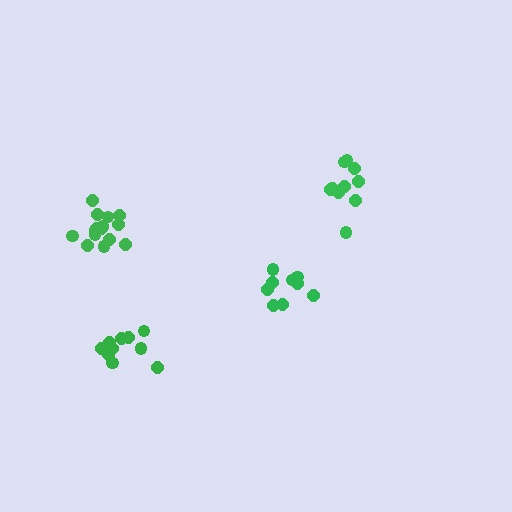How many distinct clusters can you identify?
There are 4 distinct clusters.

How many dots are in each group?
Group 1: 10 dots, Group 2: 10 dots, Group 3: 15 dots, Group 4: 10 dots (45 total).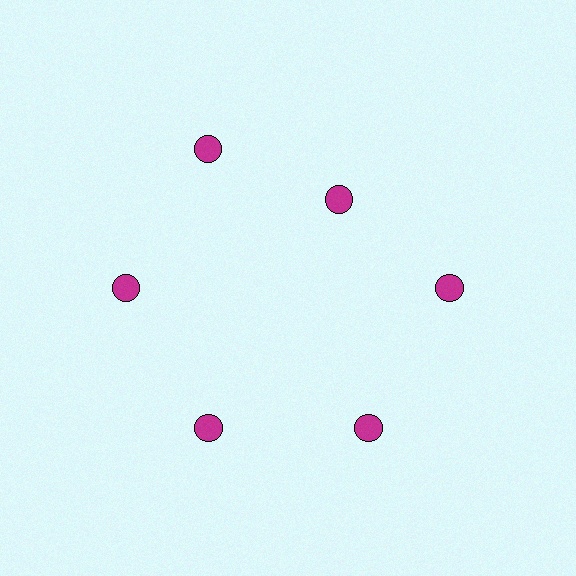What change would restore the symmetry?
The symmetry would be restored by moving it outward, back onto the ring so that all 6 circles sit at equal angles and equal distance from the center.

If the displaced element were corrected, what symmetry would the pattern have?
It would have 6-fold rotational symmetry — the pattern would map onto itself every 60 degrees.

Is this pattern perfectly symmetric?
No. The 6 magenta circles are arranged in a ring, but one element near the 1 o'clock position is pulled inward toward the center, breaking the 6-fold rotational symmetry.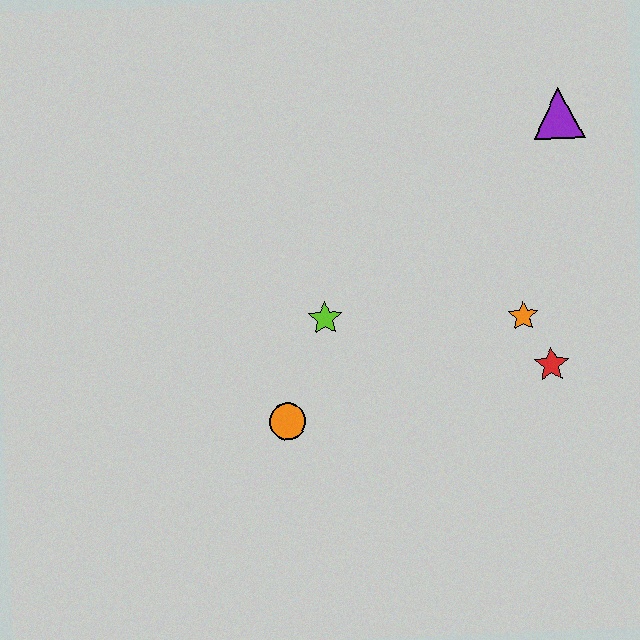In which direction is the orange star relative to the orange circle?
The orange star is to the right of the orange circle.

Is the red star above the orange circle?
Yes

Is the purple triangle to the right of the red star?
Yes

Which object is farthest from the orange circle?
The purple triangle is farthest from the orange circle.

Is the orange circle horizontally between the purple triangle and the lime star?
No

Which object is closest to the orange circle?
The lime star is closest to the orange circle.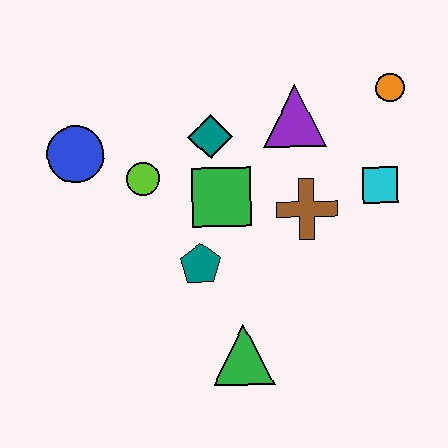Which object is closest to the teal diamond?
The green square is closest to the teal diamond.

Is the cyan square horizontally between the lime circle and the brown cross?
No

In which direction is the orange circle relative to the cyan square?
The orange circle is above the cyan square.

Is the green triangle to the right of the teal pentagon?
Yes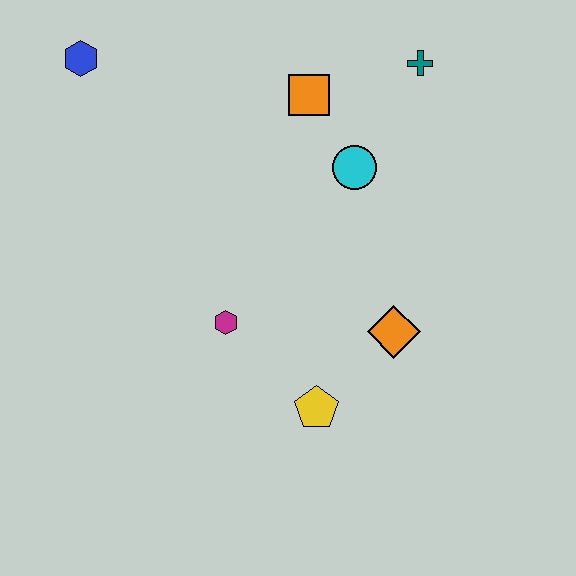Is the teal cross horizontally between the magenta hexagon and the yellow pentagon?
No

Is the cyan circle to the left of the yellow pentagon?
No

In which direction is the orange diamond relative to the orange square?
The orange diamond is below the orange square.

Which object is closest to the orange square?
The cyan circle is closest to the orange square.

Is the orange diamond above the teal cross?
No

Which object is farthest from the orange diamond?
The blue hexagon is farthest from the orange diamond.